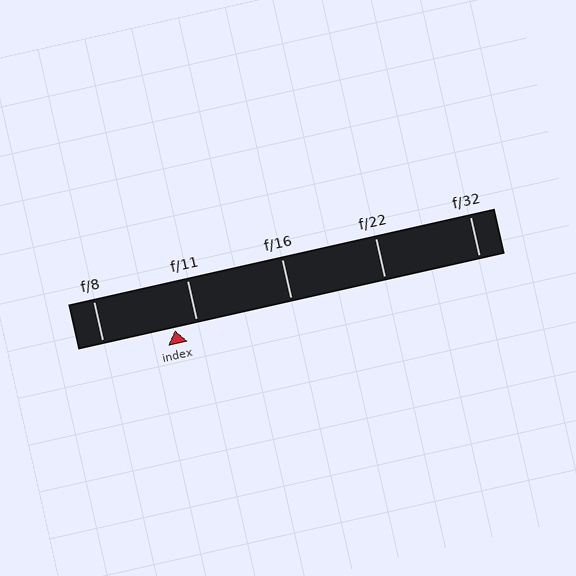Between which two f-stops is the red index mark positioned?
The index mark is between f/8 and f/11.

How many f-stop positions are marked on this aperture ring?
There are 5 f-stop positions marked.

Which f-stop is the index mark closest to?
The index mark is closest to f/11.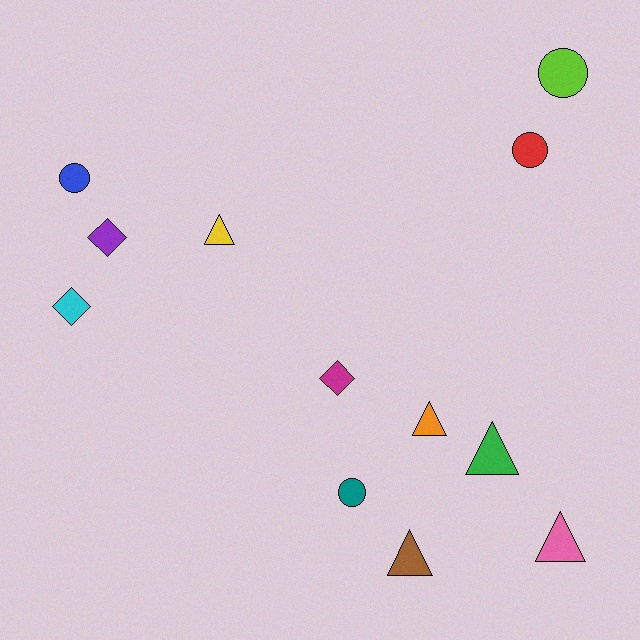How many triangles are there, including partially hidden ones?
There are 5 triangles.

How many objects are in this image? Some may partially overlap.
There are 12 objects.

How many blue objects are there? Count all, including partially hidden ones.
There is 1 blue object.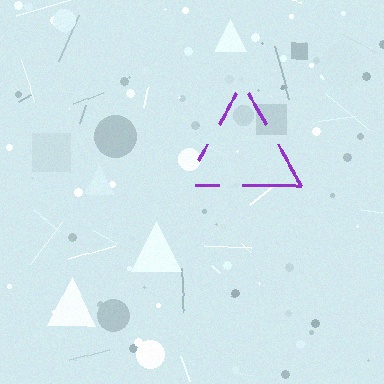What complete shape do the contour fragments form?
The contour fragments form a triangle.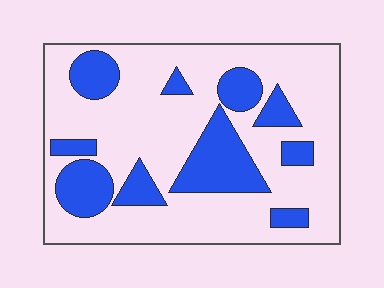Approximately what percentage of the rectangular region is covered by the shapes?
Approximately 25%.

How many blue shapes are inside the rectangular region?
10.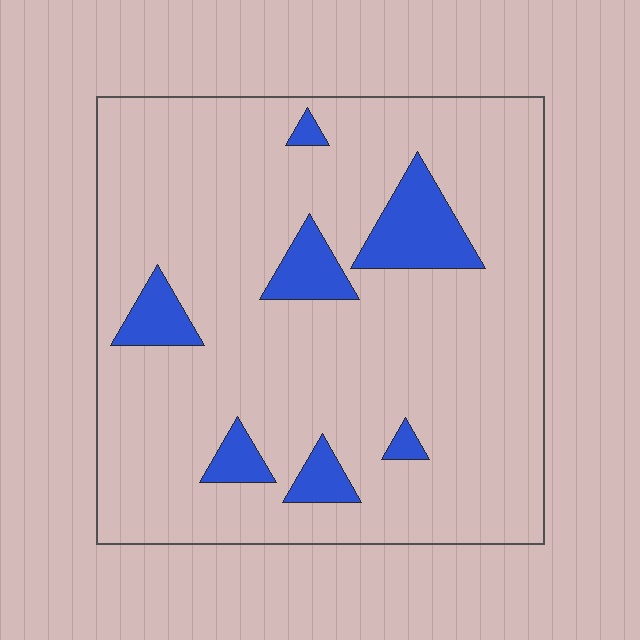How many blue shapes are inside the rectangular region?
7.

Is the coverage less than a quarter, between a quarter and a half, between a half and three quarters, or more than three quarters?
Less than a quarter.